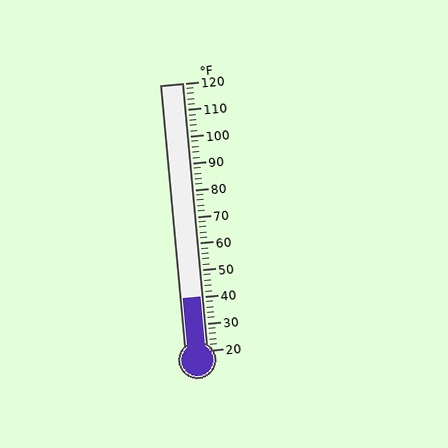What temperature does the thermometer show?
The thermometer shows approximately 40°F.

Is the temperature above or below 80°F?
The temperature is below 80°F.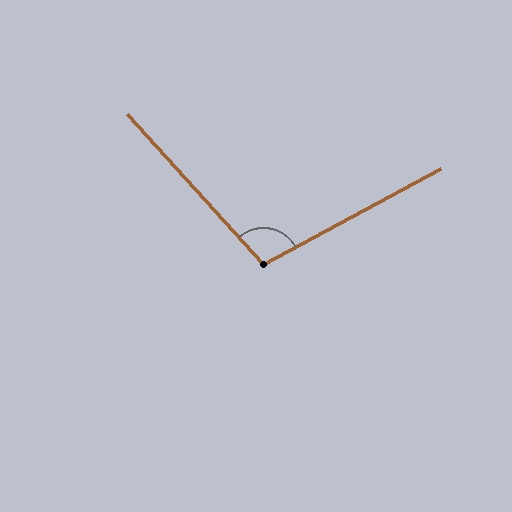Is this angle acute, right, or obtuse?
It is obtuse.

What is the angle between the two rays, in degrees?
Approximately 104 degrees.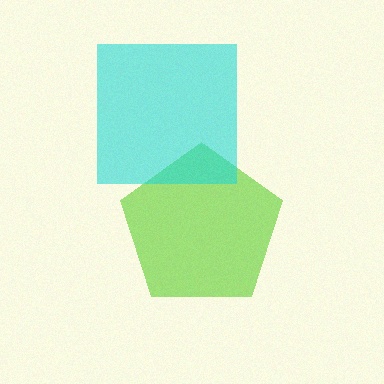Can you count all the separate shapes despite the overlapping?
Yes, there are 2 separate shapes.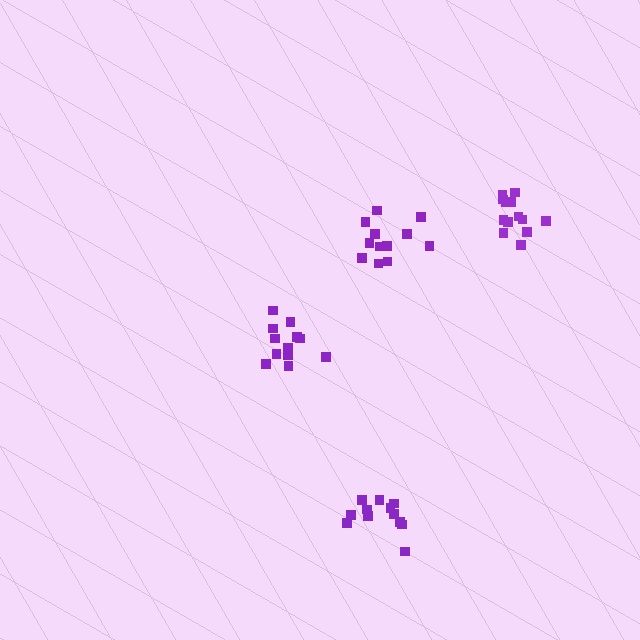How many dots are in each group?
Group 1: 13 dots, Group 2: 12 dots, Group 3: 12 dots, Group 4: 12 dots (49 total).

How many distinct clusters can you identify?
There are 4 distinct clusters.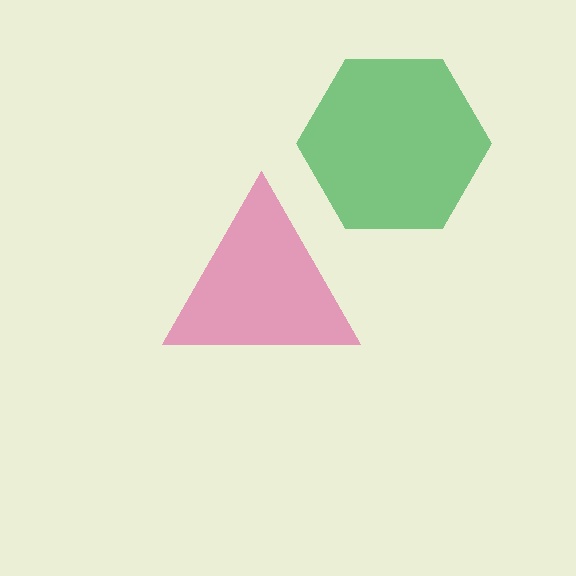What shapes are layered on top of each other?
The layered shapes are: a green hexagon, a pink triangle.